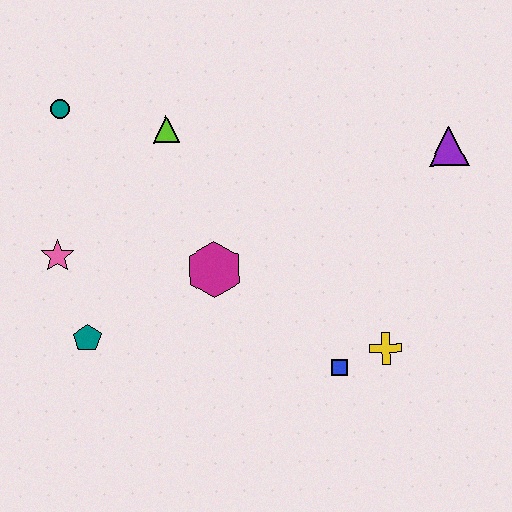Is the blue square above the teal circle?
No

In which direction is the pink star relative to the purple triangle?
The pink star is to the left of the purple triangle.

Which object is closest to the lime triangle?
The teal circle is closest to the lime triangle.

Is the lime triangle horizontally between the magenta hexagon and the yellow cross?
No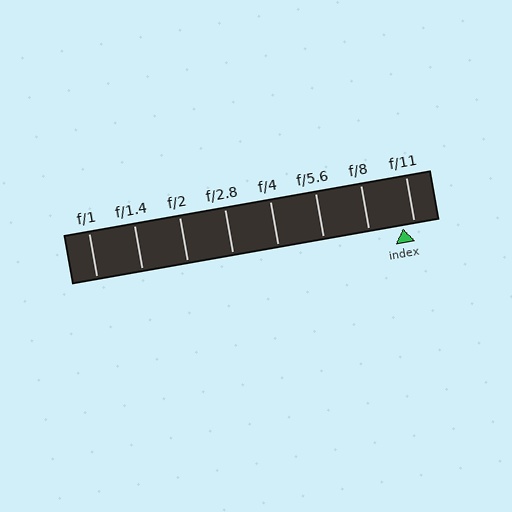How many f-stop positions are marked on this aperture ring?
There are 8 f-stop positions marked.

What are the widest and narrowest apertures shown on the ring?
The widest aperture shown is f/1 and the narrowest is f/11.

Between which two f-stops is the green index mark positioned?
The index mark is between f/8 and f/11.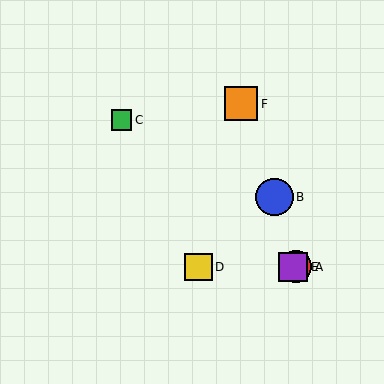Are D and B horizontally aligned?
No, D is at y≈267 and B is at y≈197.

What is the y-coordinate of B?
Object B is at y≈197.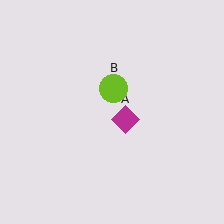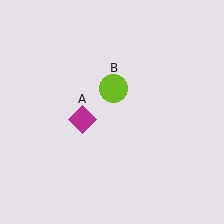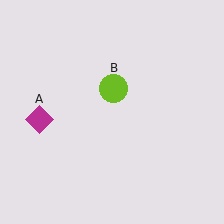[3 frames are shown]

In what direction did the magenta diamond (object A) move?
The magenta diamond (object A) moved left.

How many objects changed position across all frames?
1 object changed position: magenta diamond (object A).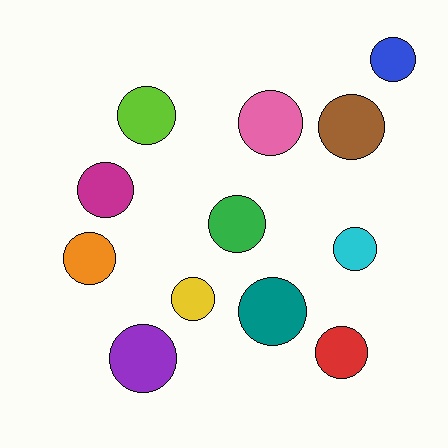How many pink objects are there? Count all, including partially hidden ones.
There is 1 pink object.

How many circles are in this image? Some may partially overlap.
There are 12 circles.